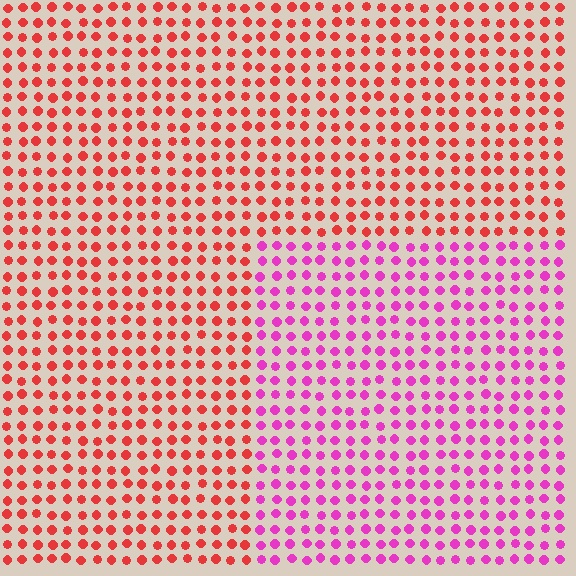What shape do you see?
I see a rectangle.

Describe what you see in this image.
The image is filled with small red elements in a uniform arrangement. A rectangle-shaped region is visible where the elements are tinted to a slightly different hue, forming a subtle color boundary.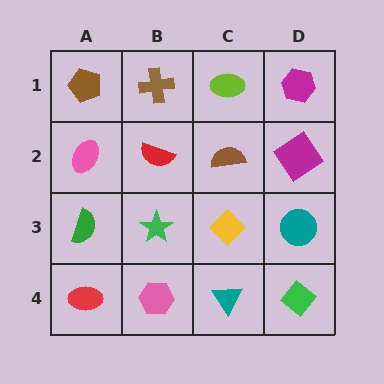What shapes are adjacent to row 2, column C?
A lime ellipse (row 1, column C), a yellow diamond (row 3, column C), a red semicircle (row 2, column B), a magenta diamond (row 2, column D).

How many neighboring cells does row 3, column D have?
3.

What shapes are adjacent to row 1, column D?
A magenta diamond (row 2, column D), a lime ellipse (row 1, column C).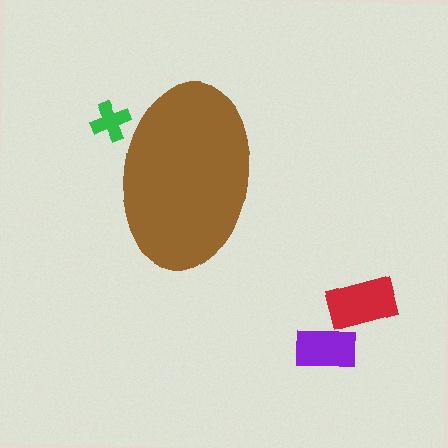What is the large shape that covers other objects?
A brown ellipse.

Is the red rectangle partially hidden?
No, the red rectangle is fully visible.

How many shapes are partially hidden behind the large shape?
1 shape is partially hidden.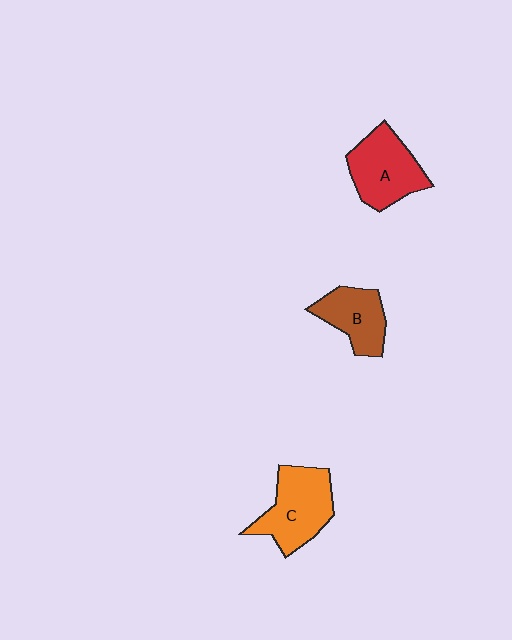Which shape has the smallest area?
Shape B (brown).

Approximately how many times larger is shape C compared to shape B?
Approximately 1.4 times.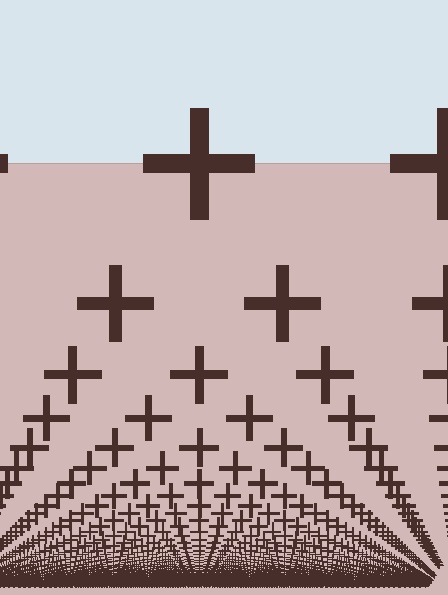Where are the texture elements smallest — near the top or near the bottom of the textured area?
Near the bottom.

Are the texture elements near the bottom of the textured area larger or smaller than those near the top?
Smaller. The gradient is inverted — elements near the bottom are smaller and denser.